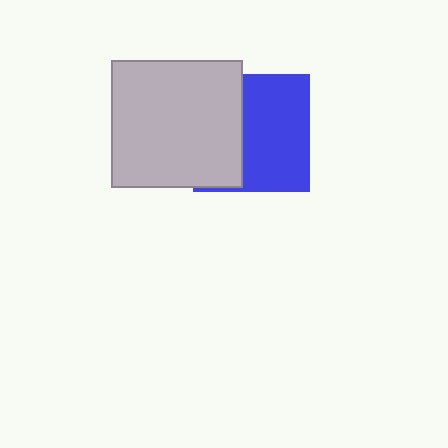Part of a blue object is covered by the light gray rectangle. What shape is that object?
It is a square.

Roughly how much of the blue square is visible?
About half of it is visible (roughly 58%).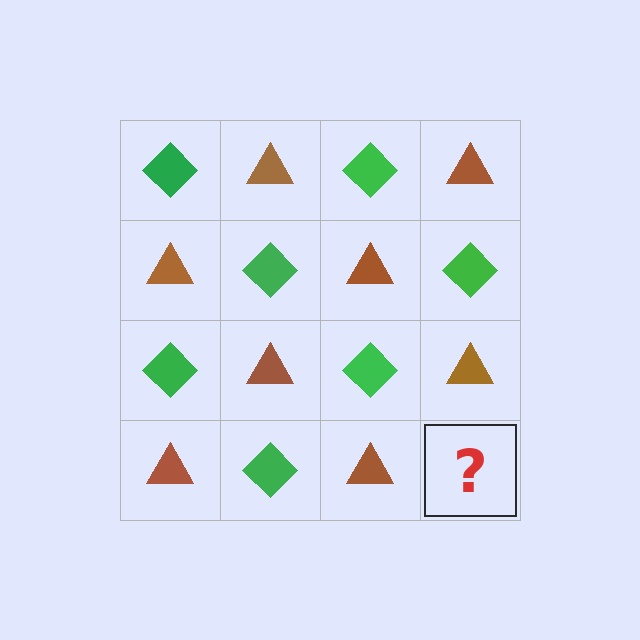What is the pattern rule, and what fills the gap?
The rule is that it alternates green diamond and brown triangle in a checkerboard pattern. The gap should be filled with a green diamond.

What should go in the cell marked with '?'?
The missing cell should contain a green diamond.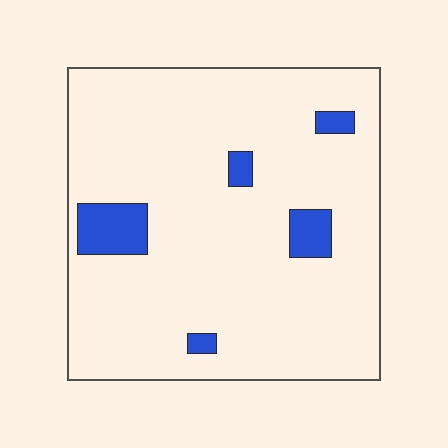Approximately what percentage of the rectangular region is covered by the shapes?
Approximately 10%.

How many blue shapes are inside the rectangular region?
5.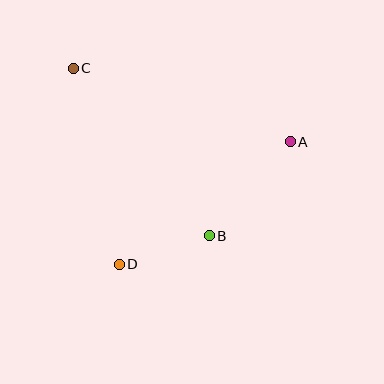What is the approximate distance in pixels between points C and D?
The distance between C and D is approximately 201 pixels.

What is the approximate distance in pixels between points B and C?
The distance between B and C is approximately 216 pixels.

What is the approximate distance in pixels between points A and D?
The distance between A and D is approximately 210 pixels.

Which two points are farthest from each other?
Points A and C are farthest from each other.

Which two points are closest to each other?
Points B and D are closest to each other.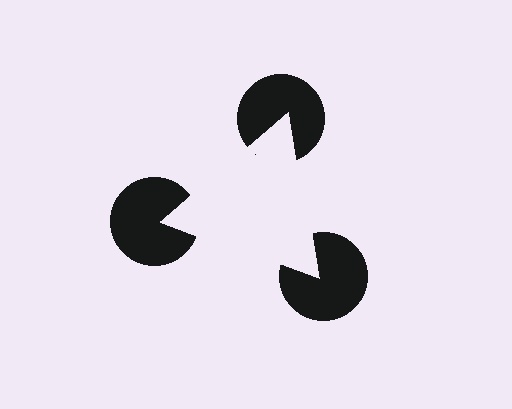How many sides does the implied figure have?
3 sides.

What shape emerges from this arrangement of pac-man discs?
An illusory triangle — its edges are inferred from the aligned wedge cuts in the pac-man discs, not physically drawn.